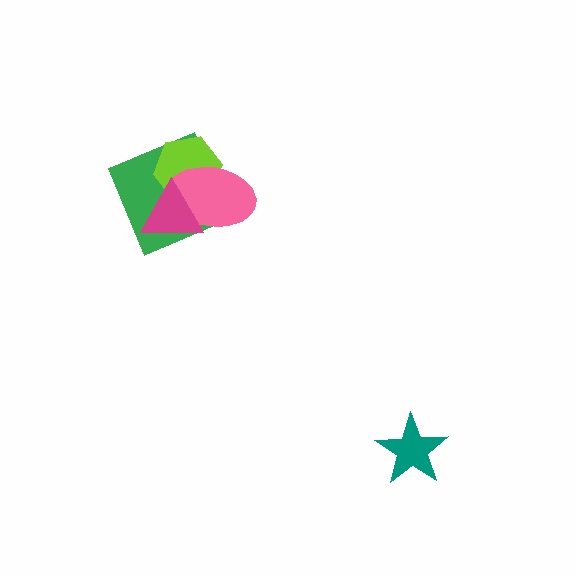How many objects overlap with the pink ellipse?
3 objects overlap with the pink ellipse.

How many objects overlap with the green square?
3 objects overlap with the green square.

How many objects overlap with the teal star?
0 objects overlap with the teal star.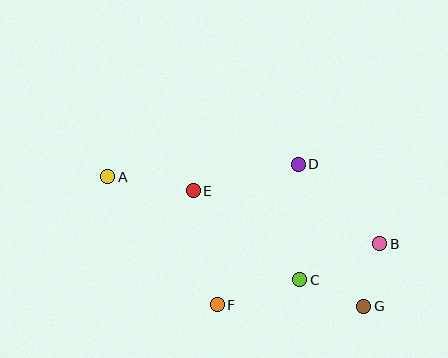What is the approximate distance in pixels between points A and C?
The distance between A and C is approximately 218 pixels.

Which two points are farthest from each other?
Points A and G are farthest from each other.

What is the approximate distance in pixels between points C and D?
The distance between C and D is approximately 115 pixels.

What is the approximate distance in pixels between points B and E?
The distance between B and E is approximately 194 pixels.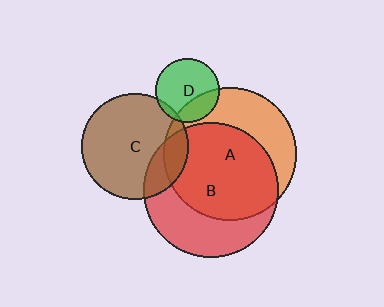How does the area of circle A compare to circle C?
Approximately 1.6 times.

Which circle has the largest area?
Circle B (red).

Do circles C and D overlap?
Yes.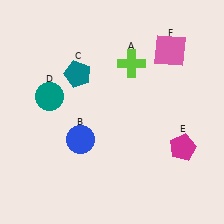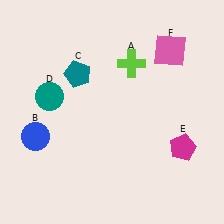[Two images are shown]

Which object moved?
The blue circle (B) moved left.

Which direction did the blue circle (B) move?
The blue circle (B) moved left.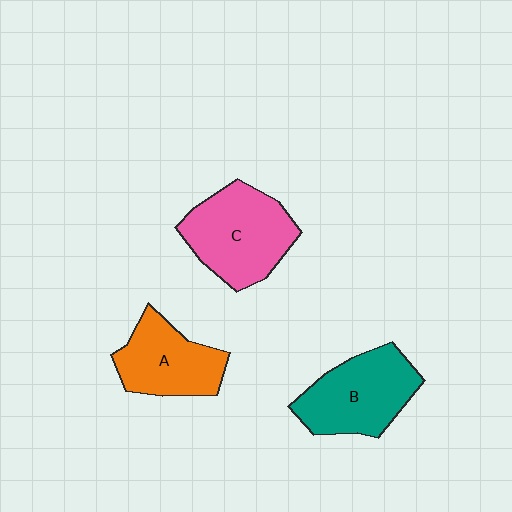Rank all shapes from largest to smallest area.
From largest to smallest: C (pink), B (teal), A (orange).